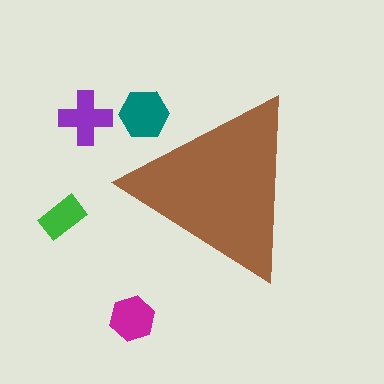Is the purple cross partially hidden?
No, the purple cross is fully visible.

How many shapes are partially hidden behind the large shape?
1 shape is partially hidden.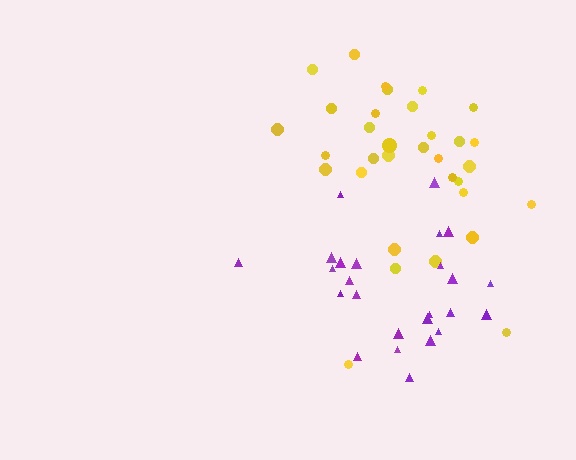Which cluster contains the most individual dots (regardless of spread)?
Yellow (33).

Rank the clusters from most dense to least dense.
purple, yellow.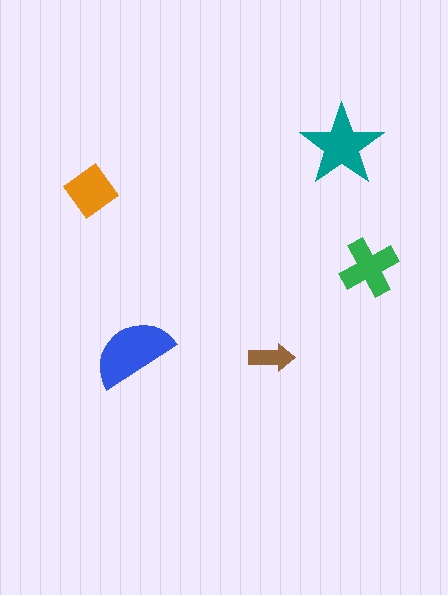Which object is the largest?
The blue semicircle.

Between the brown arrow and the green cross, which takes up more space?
The green cross.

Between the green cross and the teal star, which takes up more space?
The teal star.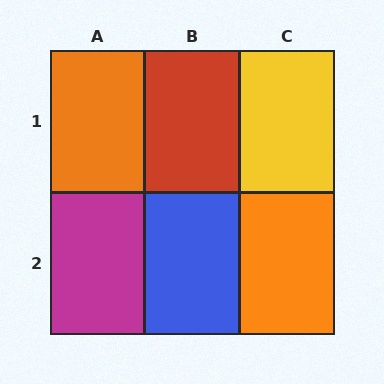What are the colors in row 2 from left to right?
Magenta, blue, orange.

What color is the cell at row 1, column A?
Orange.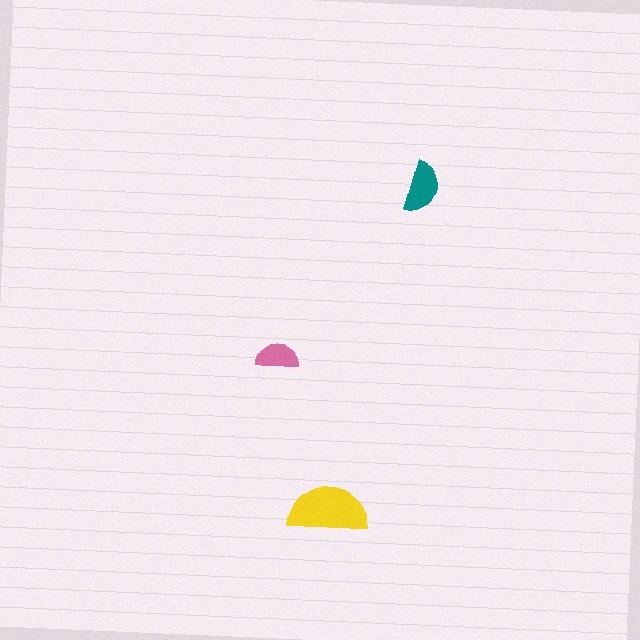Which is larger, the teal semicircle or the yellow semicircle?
The yellow one.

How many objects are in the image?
There are 3 objects in the image.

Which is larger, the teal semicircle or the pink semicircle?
The teal one.